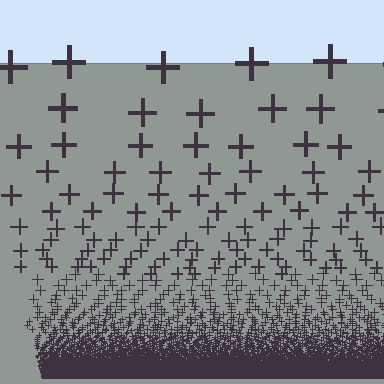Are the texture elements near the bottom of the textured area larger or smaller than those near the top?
Smaller. The gradient is inverted — elements near the bottom are smaller and denser.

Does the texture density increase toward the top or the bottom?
Density increases toward the bottom.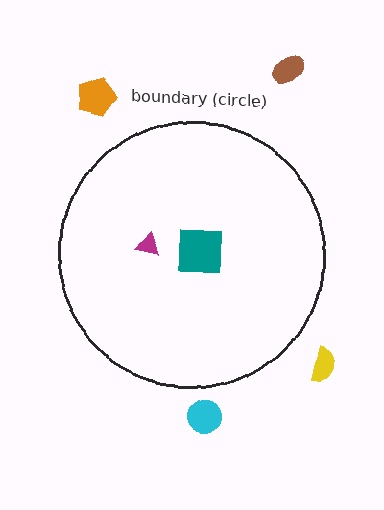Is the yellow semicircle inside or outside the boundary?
Outside.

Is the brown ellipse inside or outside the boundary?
Outside.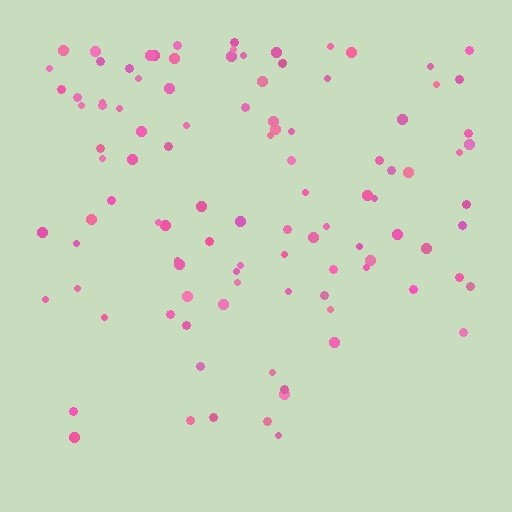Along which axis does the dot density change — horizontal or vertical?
Vertical.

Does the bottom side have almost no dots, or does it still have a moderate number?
Still a moderate number, just noticeably fewer than the top.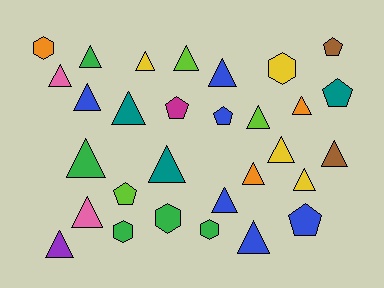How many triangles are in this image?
There are 19 triangles.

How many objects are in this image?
There are 30 objects.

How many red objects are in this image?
There are no red objects.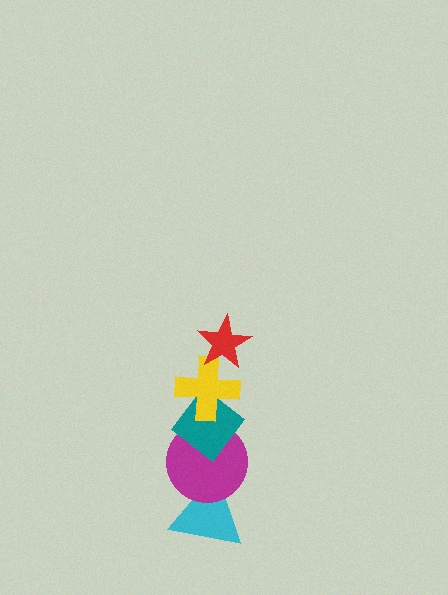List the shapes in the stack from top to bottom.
From top to bottom: the red star, the yellow cross, the teal diamond, the magenta circle, the cyan triangle.